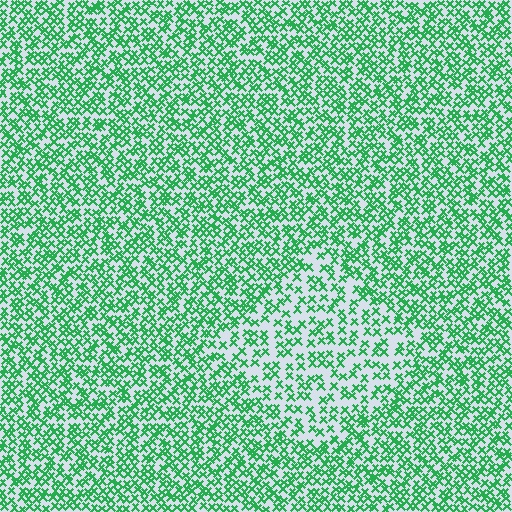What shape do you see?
I see a diamond.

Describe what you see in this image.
The image contains small green elements arranged at two different densities. A diamond-shaped region is visible where the elements are less densely packed than the surrounding area.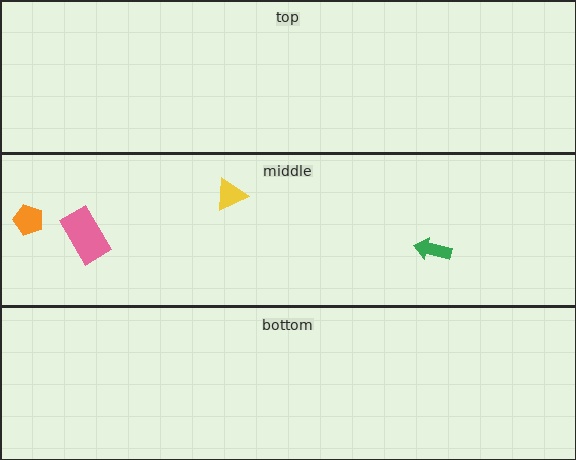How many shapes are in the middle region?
4.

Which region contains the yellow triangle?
The middle region.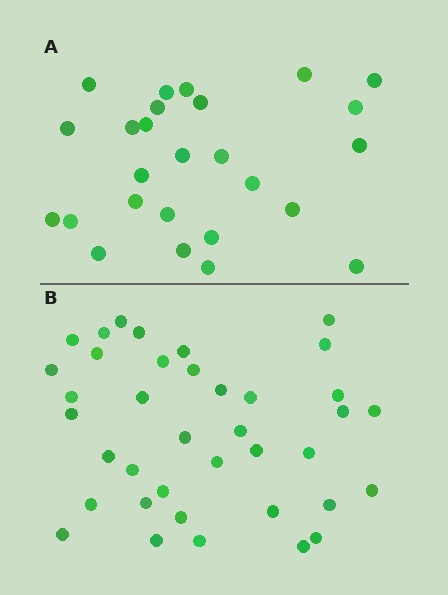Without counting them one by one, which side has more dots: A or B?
Region B (the bottom region) has more dots.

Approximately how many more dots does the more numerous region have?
Region B has roughly 12 or so more dots than region A.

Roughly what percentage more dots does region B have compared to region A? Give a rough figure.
About 45% more.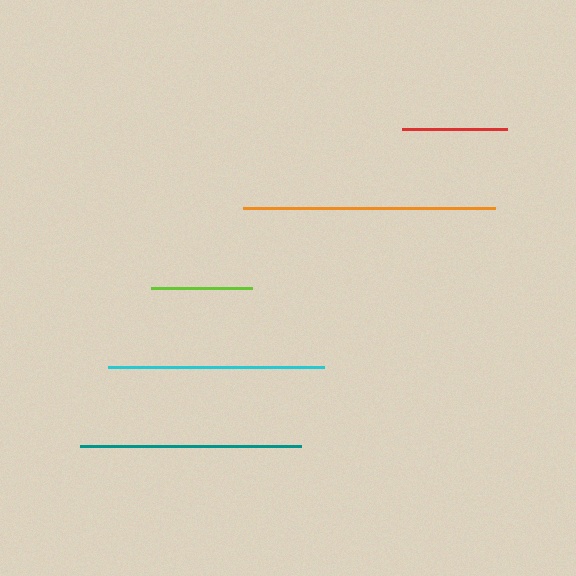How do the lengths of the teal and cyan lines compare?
The teal and cyan lines are approximately the same length.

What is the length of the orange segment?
The orange segment is approximately 252 pixels long.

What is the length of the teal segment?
The teal segment is approximately 221 pixels long.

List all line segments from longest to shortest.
From longest to shortest: orange, teal, cyan, red, lime.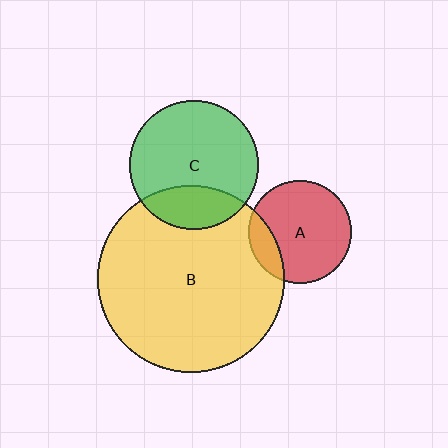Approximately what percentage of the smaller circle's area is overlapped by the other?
Approximately 25%.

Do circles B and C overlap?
Yes.